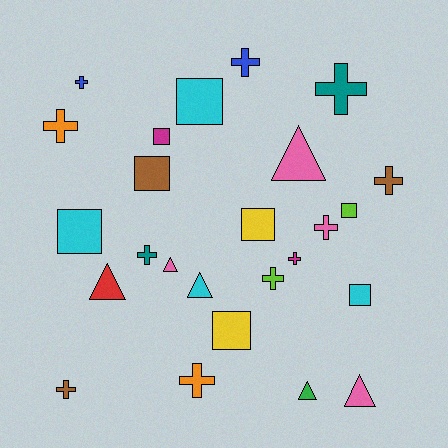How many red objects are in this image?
There is 1 red object.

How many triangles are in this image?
There are 6 triangles.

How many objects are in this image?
There are 25 objects.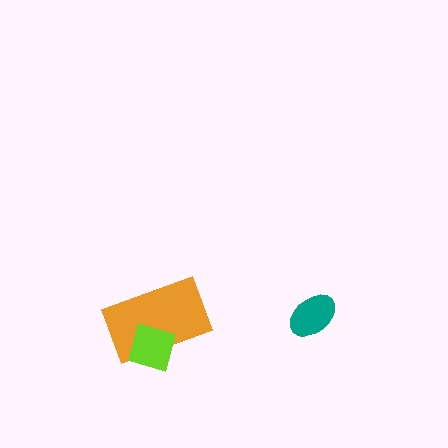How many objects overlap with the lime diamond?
1 object overlaps with the lime diamond.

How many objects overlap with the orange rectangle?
1 object overlaps with the orange rectangle.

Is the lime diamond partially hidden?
No, no other shape covers it.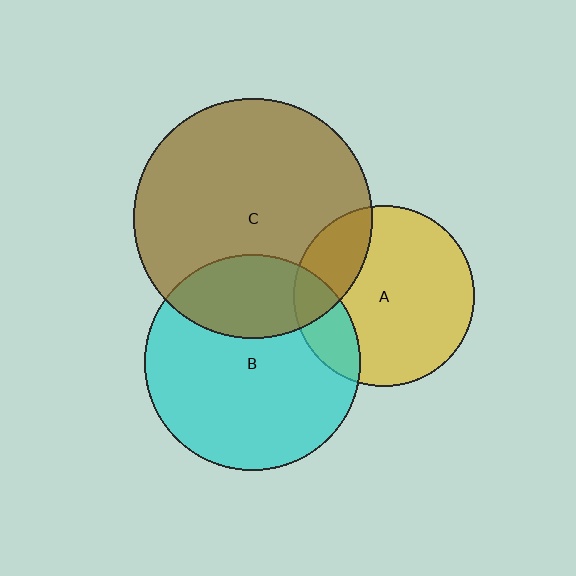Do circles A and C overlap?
Yes.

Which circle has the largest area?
Circle C (brown).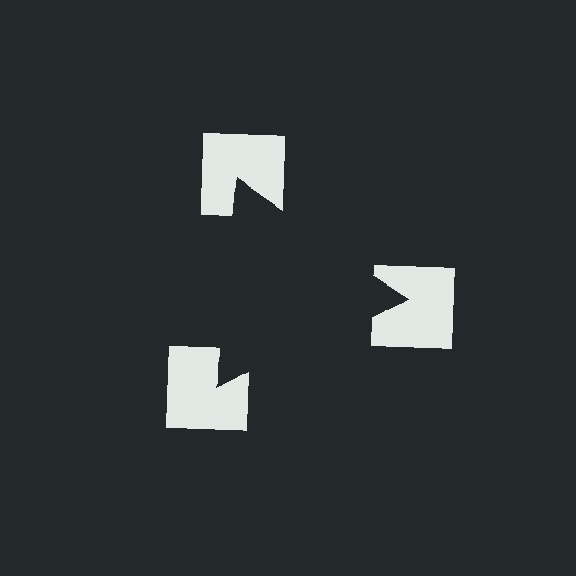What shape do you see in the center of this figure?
An illusory triangle — its edges are inferred from the aligned wedge cuts in the notched squares, not physically drawn.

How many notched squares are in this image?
There are 3 — one at each vertex of the illusory triangle.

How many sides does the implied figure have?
3 sides.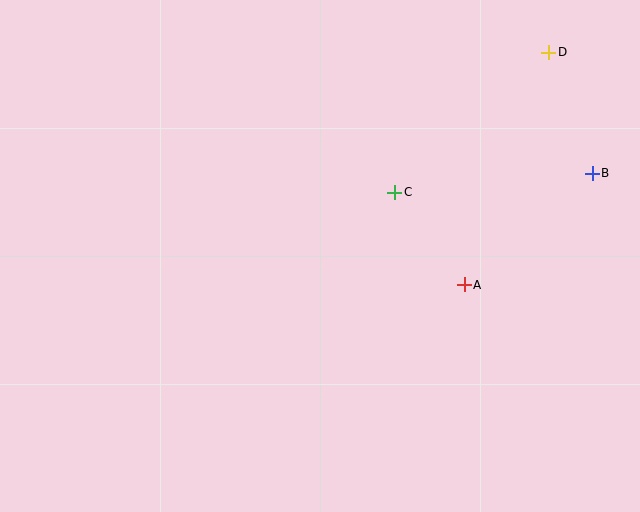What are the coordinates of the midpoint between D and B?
The midpoint between D and B is at (571, 113).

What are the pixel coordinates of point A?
Point A is at (464, 285).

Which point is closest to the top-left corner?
Point C is closest to the top-left corner.